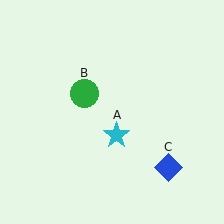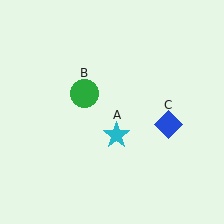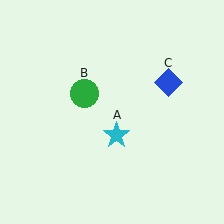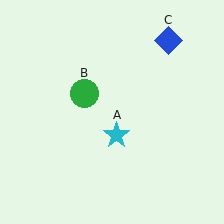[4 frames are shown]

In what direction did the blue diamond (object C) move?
The blue diamond (object C) moved up.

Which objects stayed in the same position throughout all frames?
Cyan star (object A) and green circle (object B) remained stationary.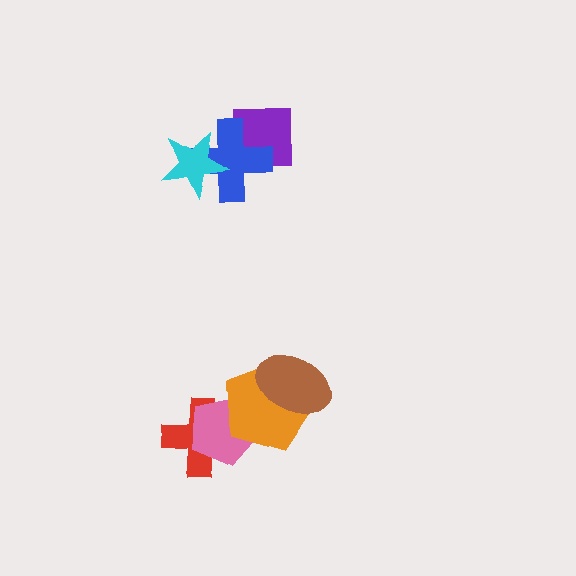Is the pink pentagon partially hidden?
Yes, it is partially covered by another shape.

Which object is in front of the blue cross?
The cyan star is in front of the blue cross.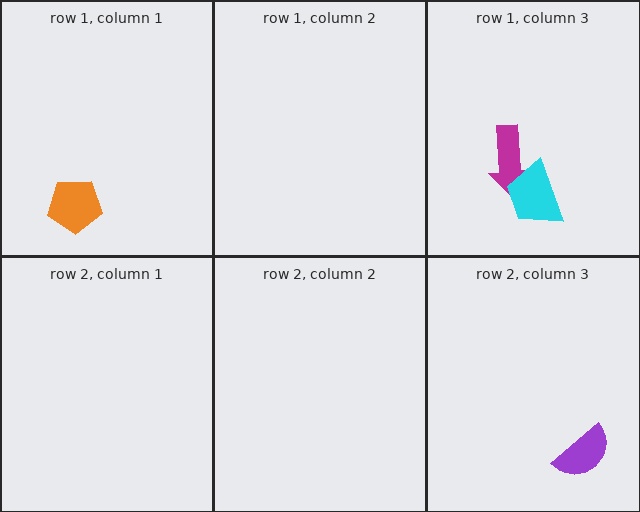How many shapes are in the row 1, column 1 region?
1.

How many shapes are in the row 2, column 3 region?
1.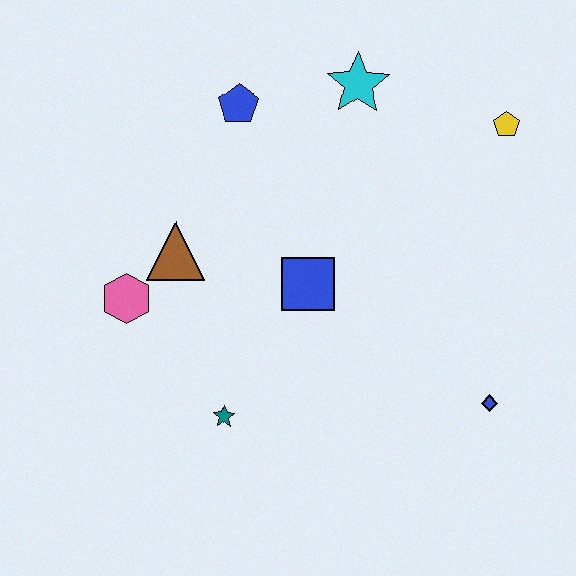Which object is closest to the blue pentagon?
The cyan star is closest to the blue pentagon.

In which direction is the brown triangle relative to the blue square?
The brown triangle is to the left of the blue square.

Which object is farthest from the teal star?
The yellow pentagon is farthest from the teal star.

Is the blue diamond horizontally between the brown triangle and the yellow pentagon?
Yes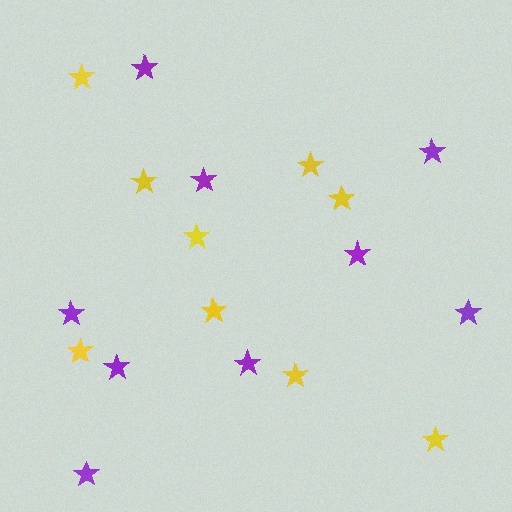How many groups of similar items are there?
There are 2 groups: one group of yellow stars (9) and one group of purple stars (9).